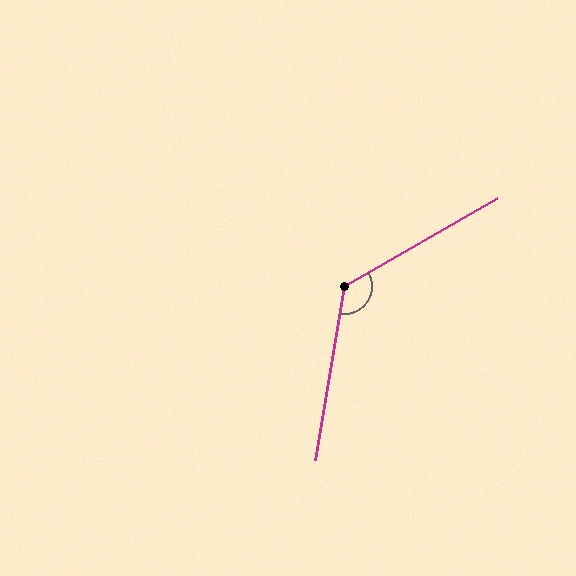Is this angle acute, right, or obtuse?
It is obtuse.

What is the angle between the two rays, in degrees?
Approximately 129 degrees.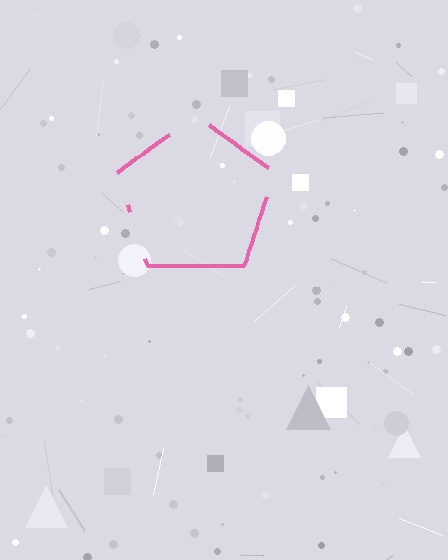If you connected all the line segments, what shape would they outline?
They would outline a pentagon.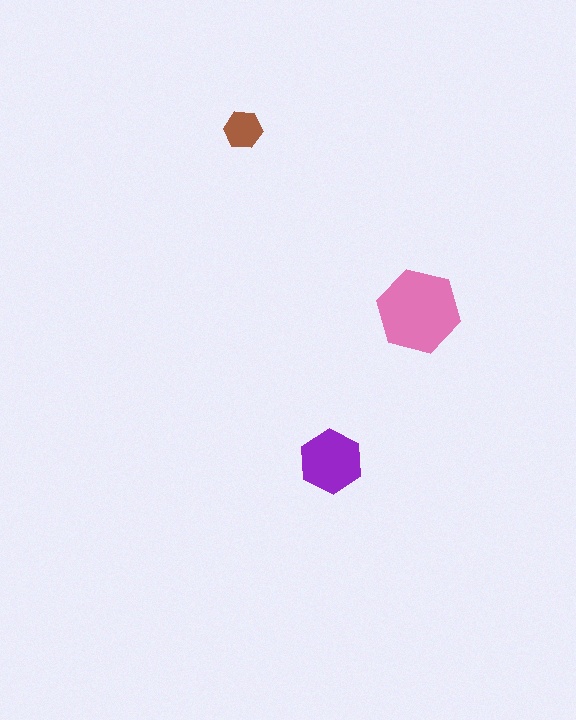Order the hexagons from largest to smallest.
the pink one, the purple one, the brown one.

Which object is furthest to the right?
The pink hexagon is rightmost.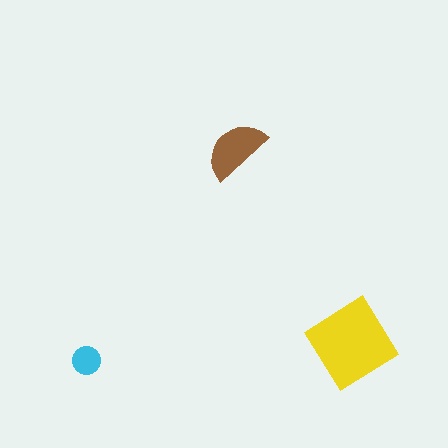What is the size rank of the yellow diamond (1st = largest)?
1st.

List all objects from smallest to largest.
The cyan circle, the brown semicircle, the yellow diamond.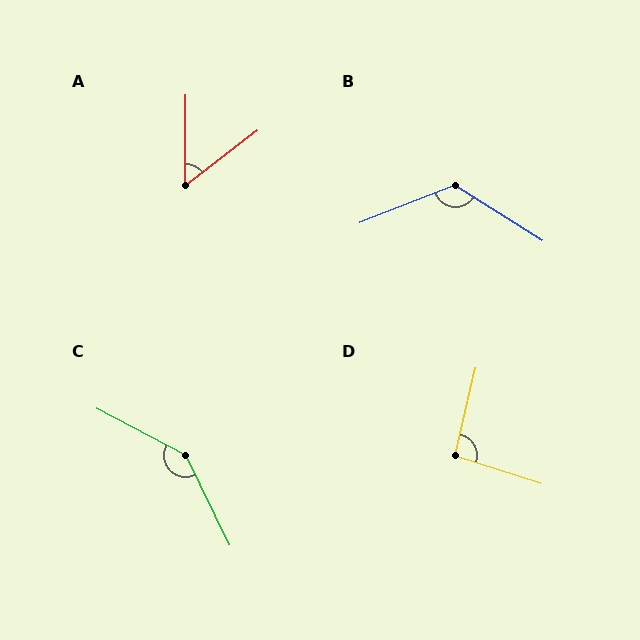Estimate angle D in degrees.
Approximately 95 degrees.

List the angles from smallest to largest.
A (52°), D (95°), B (126°), C (144°).